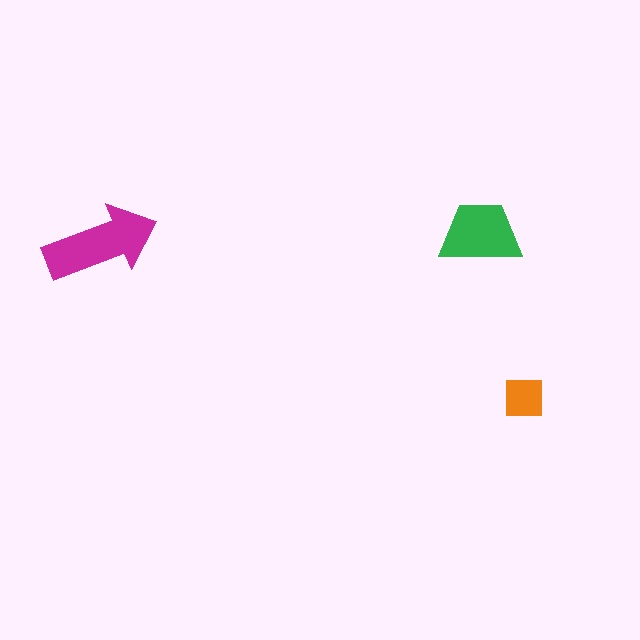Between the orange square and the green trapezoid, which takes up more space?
The green trapezoid.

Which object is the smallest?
The orange square.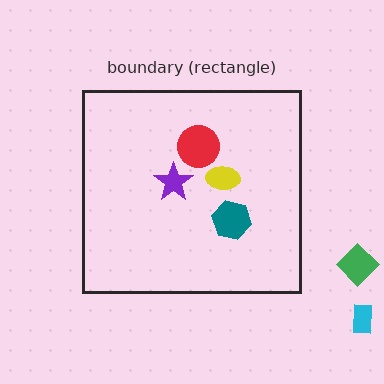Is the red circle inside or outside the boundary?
Inside.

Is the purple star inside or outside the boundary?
Inside.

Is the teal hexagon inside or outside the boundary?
Inside.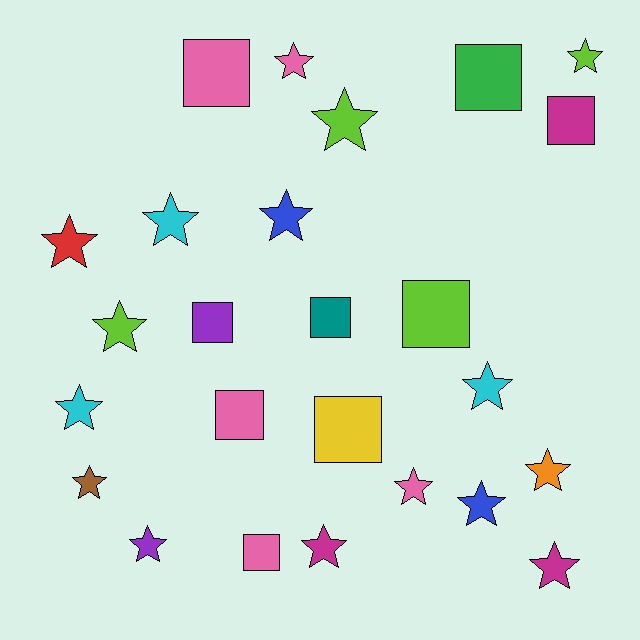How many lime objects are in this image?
There are 4 lime objects.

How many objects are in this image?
There are 25 objects.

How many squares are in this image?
There are 9 squares.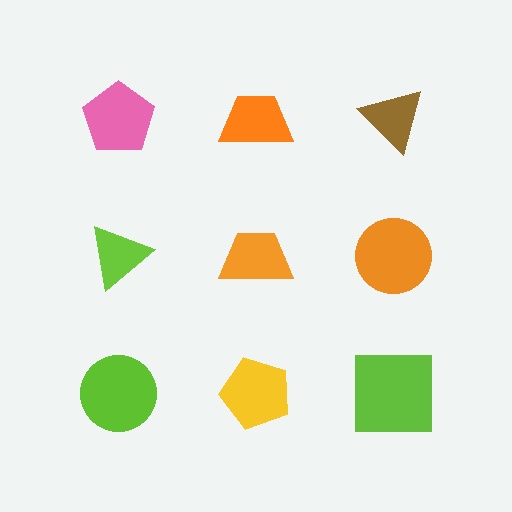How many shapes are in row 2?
3 shapes.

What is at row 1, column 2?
An orange trapezoid.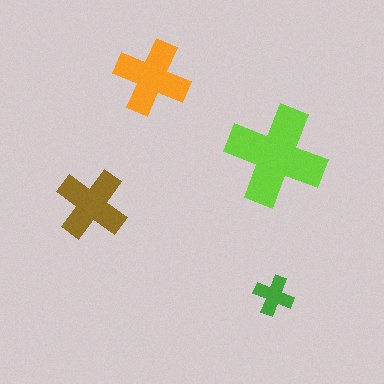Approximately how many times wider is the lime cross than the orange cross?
About 1.5 times wider.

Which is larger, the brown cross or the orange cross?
The orange one.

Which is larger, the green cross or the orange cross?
The orange one.